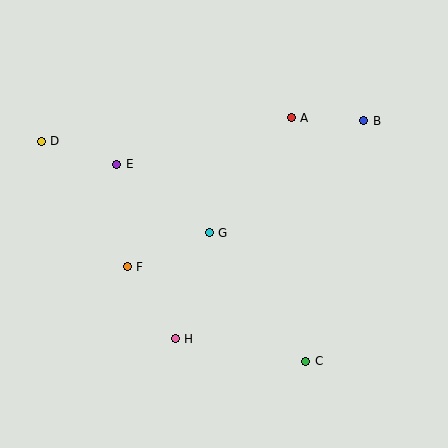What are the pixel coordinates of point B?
Point B is at (364, 121).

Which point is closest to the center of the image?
Point G at (209, 233) is closest to the center.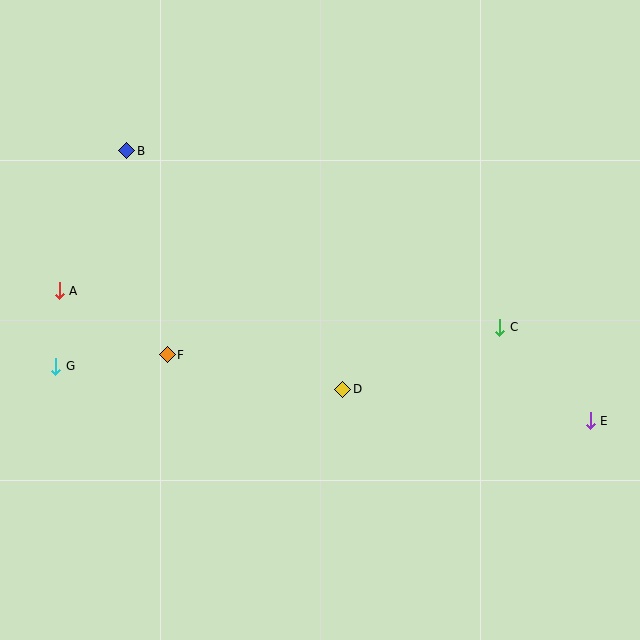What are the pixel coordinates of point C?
Point C is at (500, 327).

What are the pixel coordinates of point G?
Point G is at (56, 366).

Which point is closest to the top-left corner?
Point B is closest to the top-left corner.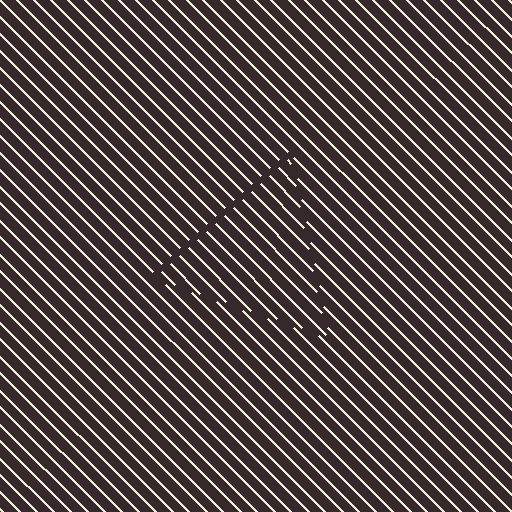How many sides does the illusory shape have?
3 sides — the line-ends trace a triangle.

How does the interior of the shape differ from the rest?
The interior of the shape contains the same grating, shifted by half a period — the contour is defined by the phase discontinuity where line-ends from the inner and outer gratings abut.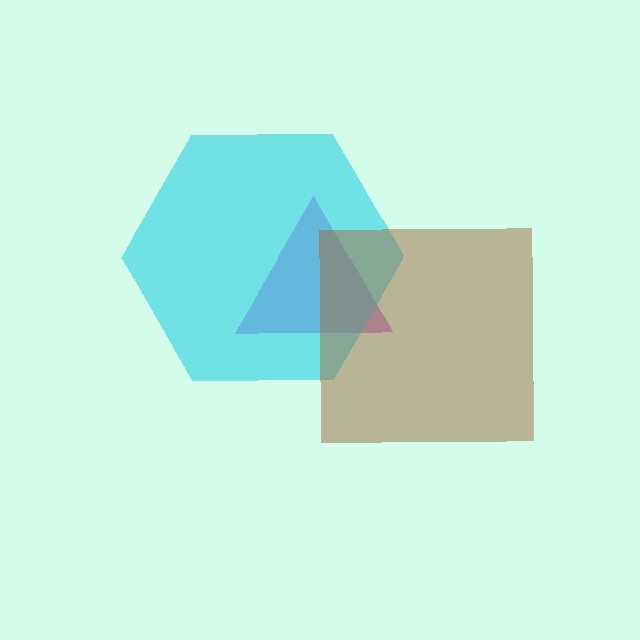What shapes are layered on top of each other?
The layered shapes are: a purple triangle, a cyan hexagon, a brown square.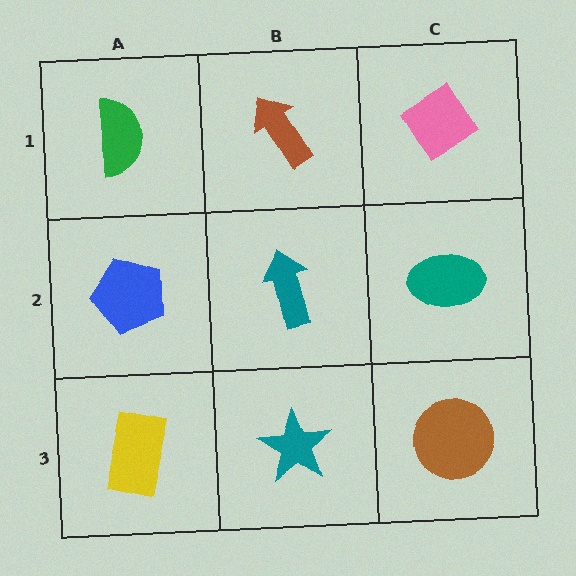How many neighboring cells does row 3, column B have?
3.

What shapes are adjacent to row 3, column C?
A teal ellipse (row 2, column C), a teal star (row 3, column B).